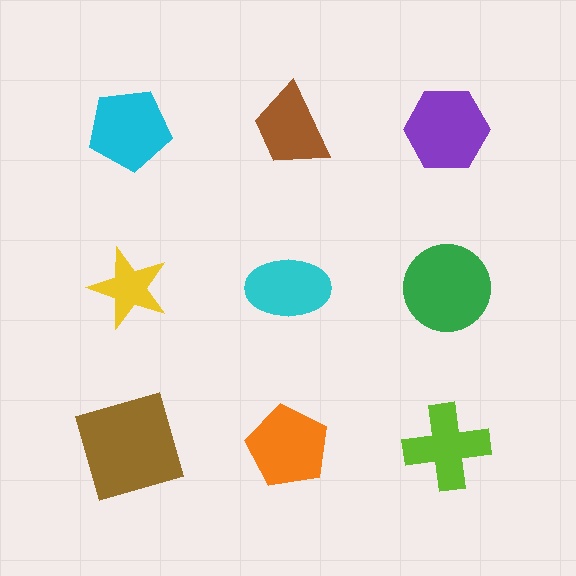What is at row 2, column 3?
A green circle.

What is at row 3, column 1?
A brown square.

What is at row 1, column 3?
A purple hexagon.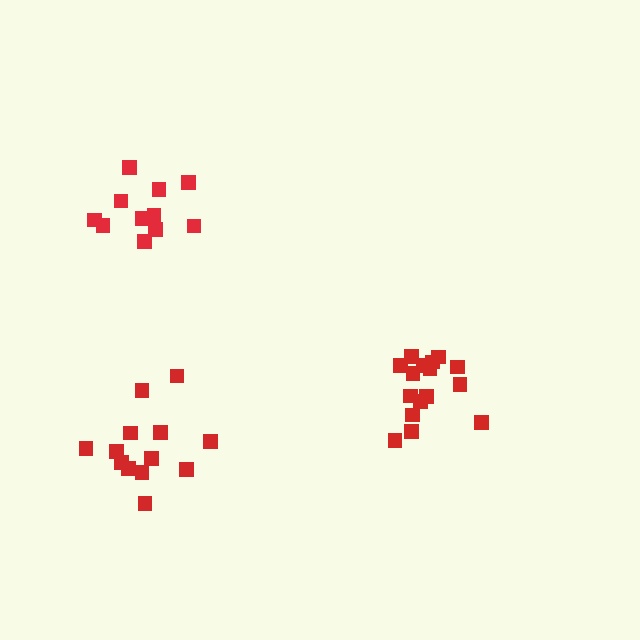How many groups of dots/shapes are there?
There are 3 groups.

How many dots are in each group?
Group 1: 13 dots, Group 2: 11 dots, Group 3: 16 dots (40 total).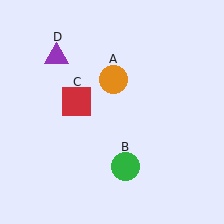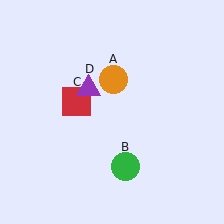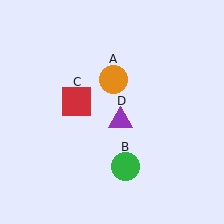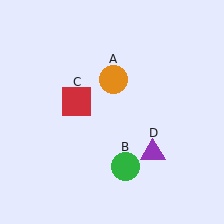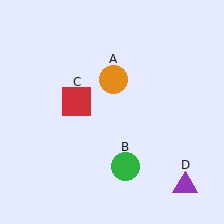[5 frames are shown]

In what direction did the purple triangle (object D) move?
The purple triangle (object D) moved down and to the right.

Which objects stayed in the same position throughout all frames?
Orange circle (object A) and green circle (object B) and red square (object C) remained stationary.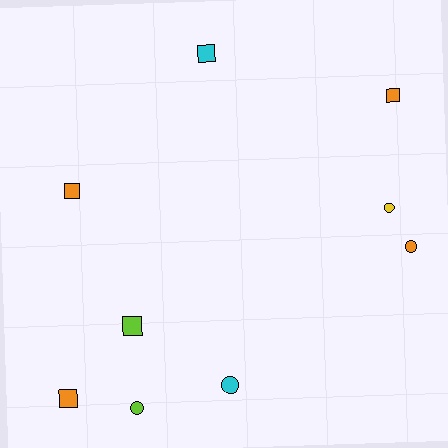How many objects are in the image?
There are 9 objects.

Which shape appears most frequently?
Square, with 5 objects.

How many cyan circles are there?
There is 1 cyan circle.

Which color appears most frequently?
Orange, with 4 objects.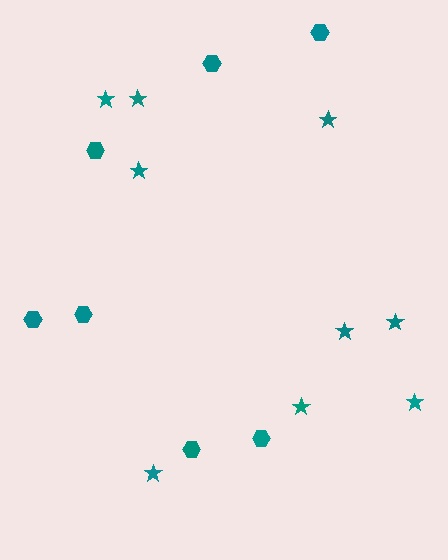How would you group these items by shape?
There are 2 groups: one group of hexagons (7) and one group of stars (9).